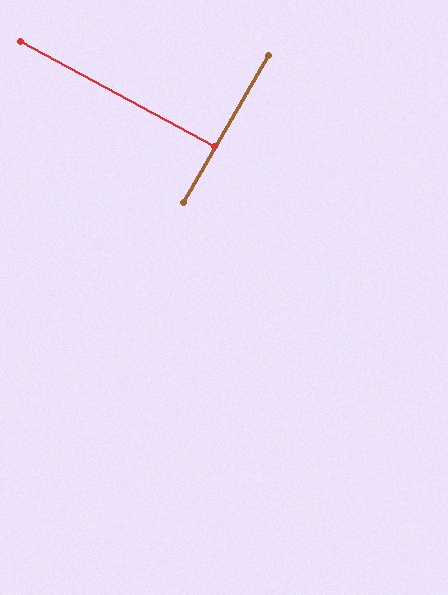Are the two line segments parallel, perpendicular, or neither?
Perpendicular — they meet at approximately 88°.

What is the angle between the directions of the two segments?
Approximately 88 degrees.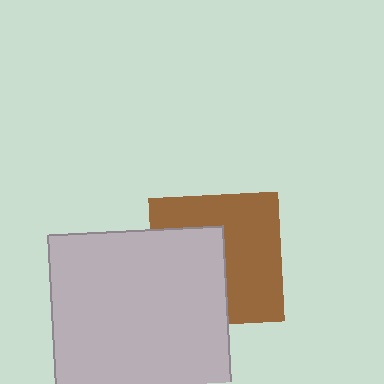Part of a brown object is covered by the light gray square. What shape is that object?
It is a square.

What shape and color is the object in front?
The object in front is a light gray square.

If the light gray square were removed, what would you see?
You would see the complete brown square.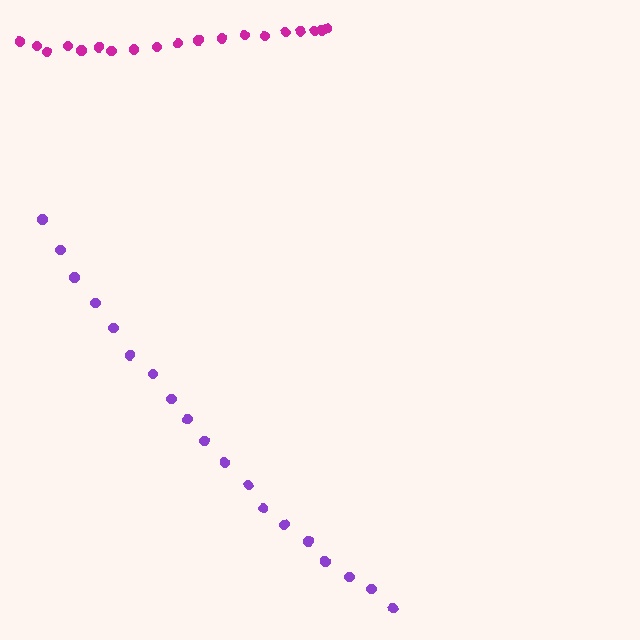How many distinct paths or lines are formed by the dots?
There are 2 distinct paths.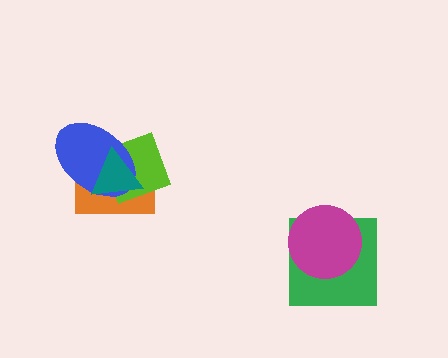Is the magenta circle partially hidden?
No, no other shape covers it.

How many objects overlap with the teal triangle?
3 objects overlap with the teal triangle.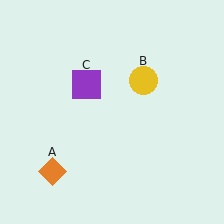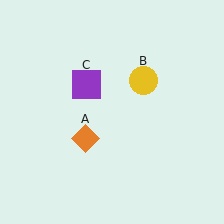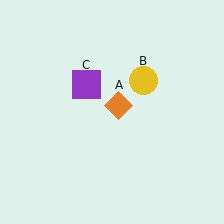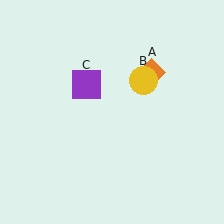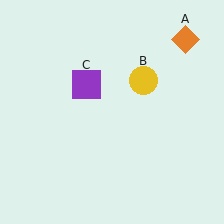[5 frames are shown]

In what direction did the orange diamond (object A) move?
The orange diamond (object A) moved up and to the right.